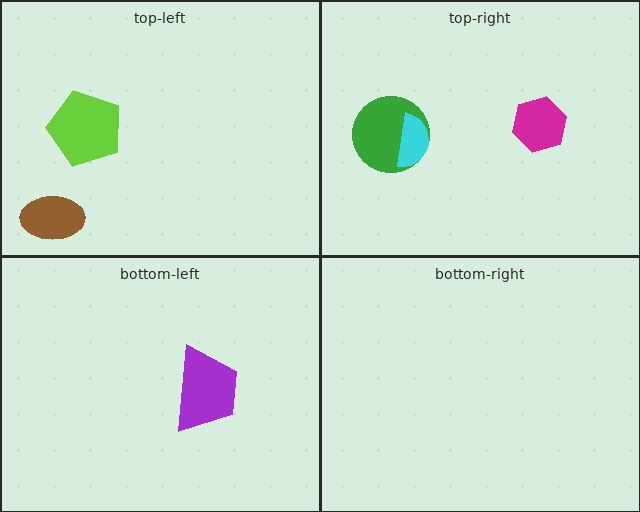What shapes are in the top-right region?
The green circle, the cyan semicircle, the magenta hexagon.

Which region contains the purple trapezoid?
The bottom-left region.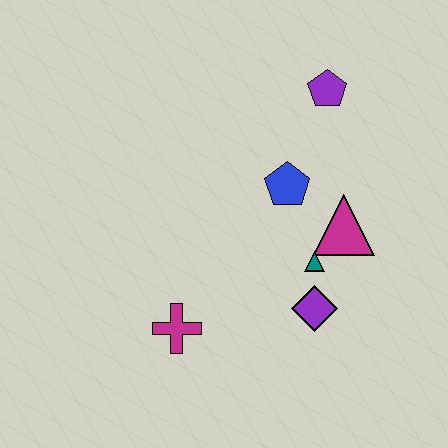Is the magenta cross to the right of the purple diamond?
No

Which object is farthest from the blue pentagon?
The magenta cross is farthest from the blue pentagon.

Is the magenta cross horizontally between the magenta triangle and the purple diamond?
No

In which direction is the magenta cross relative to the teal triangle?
The magenta cross is to the left of the teal triangle.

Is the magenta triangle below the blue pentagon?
Yes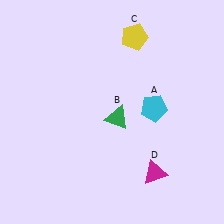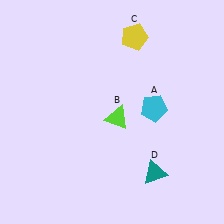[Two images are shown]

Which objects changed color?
B changed from green to lime. D changed from magenta to teal.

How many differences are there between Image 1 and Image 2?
There are 2 differences between the two images.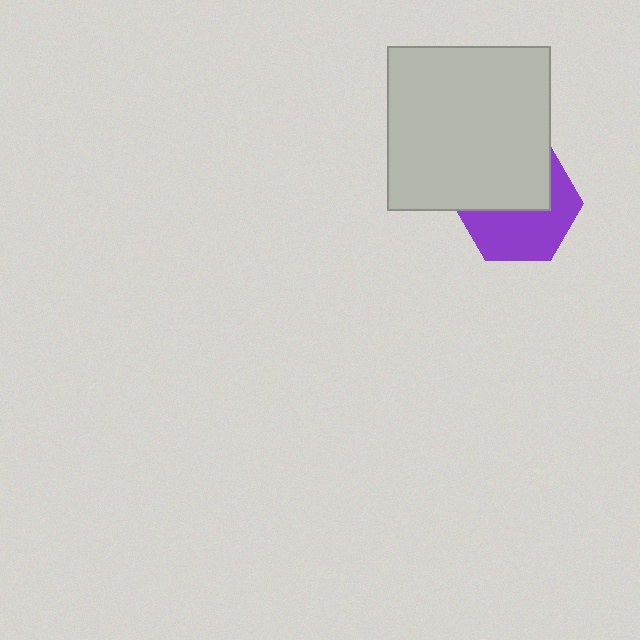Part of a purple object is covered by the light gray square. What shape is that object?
It is a hexagon.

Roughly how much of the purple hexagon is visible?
About half of it is visible (roughly 51%).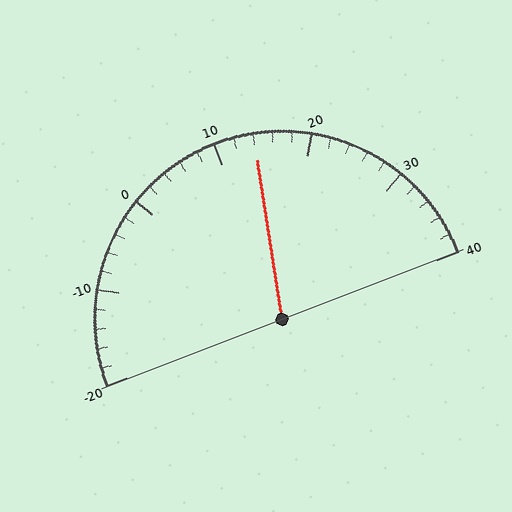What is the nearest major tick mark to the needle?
The nearest major tick mark is 10.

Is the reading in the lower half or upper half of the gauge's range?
The reading is in the upper half of the range (-20 to 40).